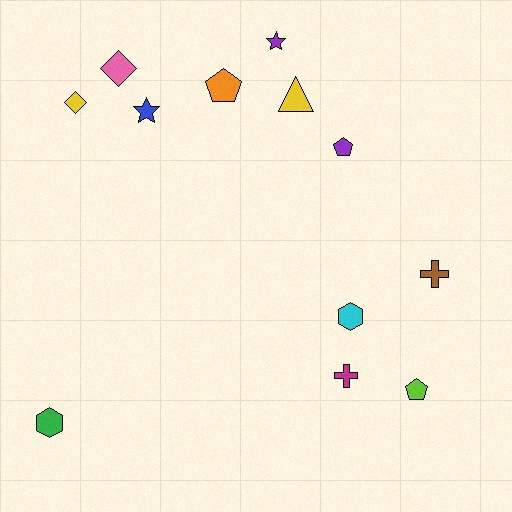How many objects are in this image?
There are 12 objects.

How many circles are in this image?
There are no circles.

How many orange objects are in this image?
There is 1 orange object.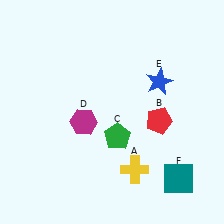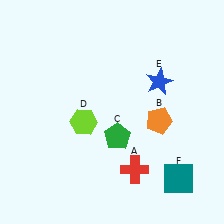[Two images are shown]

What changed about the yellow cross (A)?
In Image 1, A is yellow. In Image 2, it changed to red.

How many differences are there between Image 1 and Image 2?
There are 3 differences between the two images.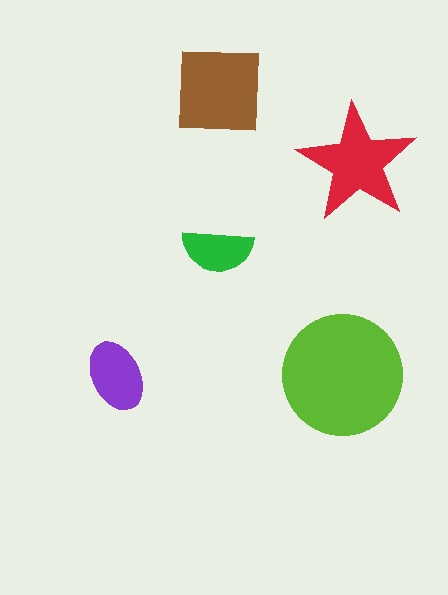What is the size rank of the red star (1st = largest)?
3rd.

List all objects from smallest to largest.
The green semicircle, the purple ellipse, the red star, the brown square, the lime circle.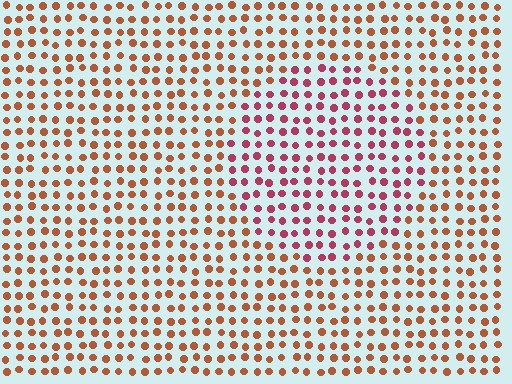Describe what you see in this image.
The image is filled with small brown elements in a uniform arrangement. A circle-shaped region is visible where the elements are tinted to a slightly different hue, forming a subtle color boundary.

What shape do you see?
I see a circle.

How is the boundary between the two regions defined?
The boundary is defined purely by a slight shift in hue (about 36 degrees). Spacing, size, and orientation are identical on both sides.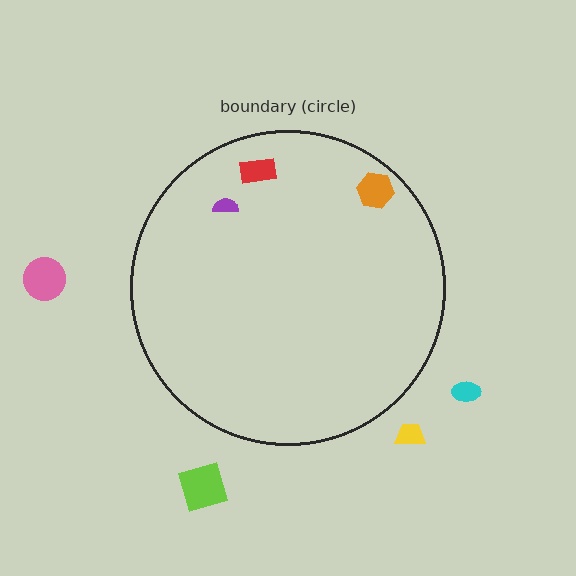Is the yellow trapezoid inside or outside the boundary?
Outside.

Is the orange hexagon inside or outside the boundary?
Inside.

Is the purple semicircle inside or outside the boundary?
Inside.